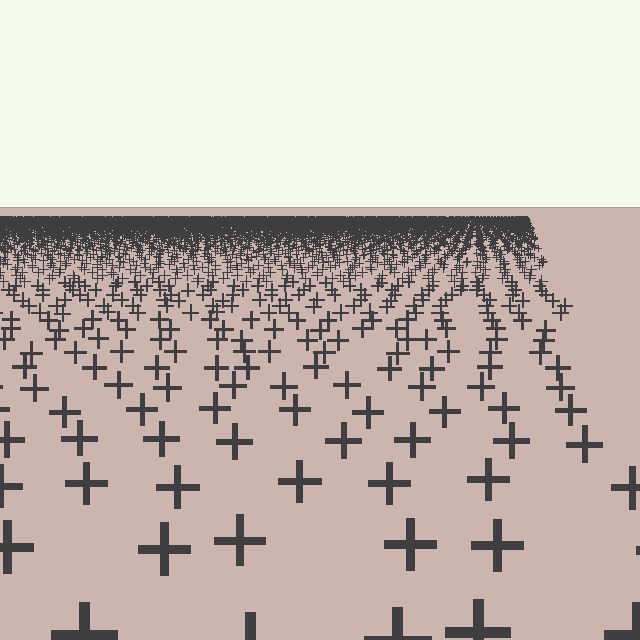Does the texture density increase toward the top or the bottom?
Density increases toward the top.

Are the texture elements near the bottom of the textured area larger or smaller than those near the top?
Larger. Near the bottom, elements are closer to the viewer and appear at a bigger on-screen size.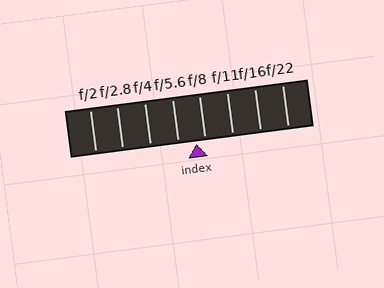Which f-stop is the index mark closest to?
The index mark is closest to f/8.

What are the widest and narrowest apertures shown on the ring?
The widest aperture shown is f/2 and the narrowest is f/22.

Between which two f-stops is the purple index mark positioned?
The index mark is between f/5.6 and f/8.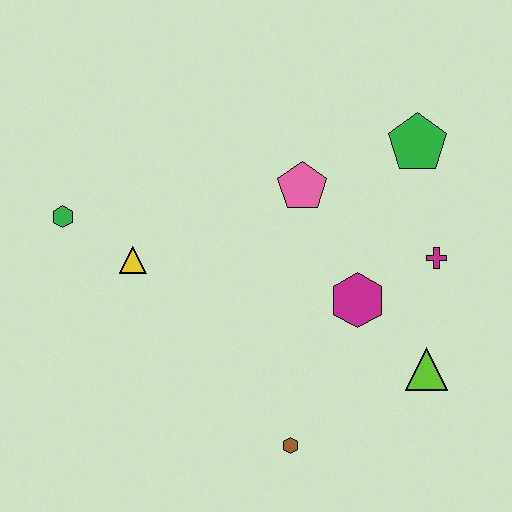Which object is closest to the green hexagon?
The yellow triangle is closest to the green hexagon.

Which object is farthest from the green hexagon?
The lime triangle is farthest from the green hexagon.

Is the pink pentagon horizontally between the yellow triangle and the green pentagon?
Yes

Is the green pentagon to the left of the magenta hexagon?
No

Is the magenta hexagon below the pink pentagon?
Yes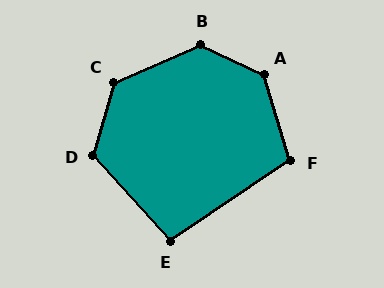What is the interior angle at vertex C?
Approximately 129 degrees (obtuse).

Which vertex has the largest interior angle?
A, at approximately 133 degrees.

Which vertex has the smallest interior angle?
E, at approximately 98 degrees.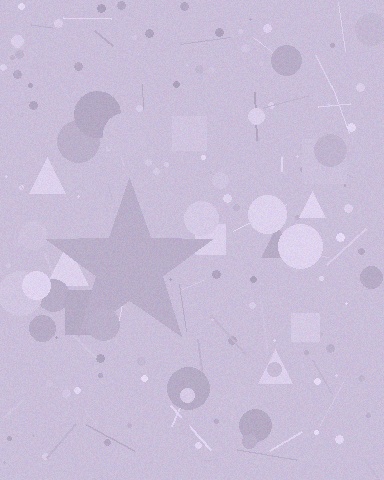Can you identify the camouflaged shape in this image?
The camouflaged shape is a star.